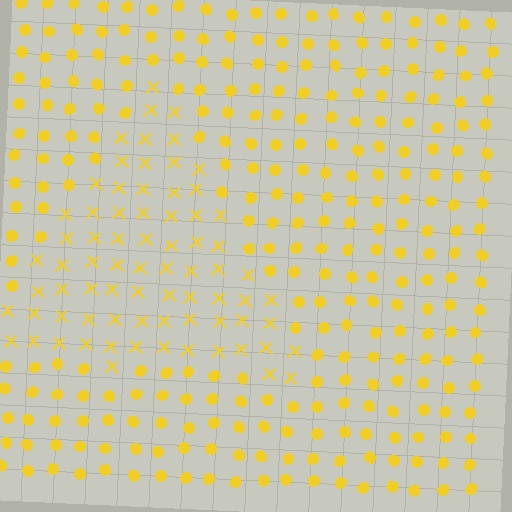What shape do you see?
I see a triangle.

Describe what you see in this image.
The image is filled with small yellow elements arranged in a uniform grid. A triangle-shaped region contains X marks, while the surrounding area contains circles. The boundary is defined purely by the change in element shape.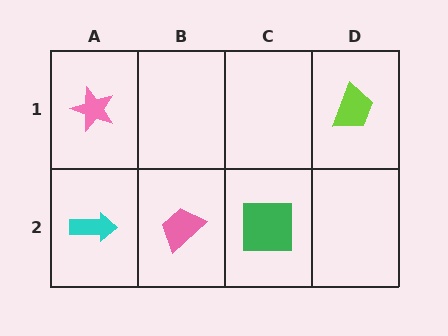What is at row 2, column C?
A green square.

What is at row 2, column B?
A pink trapezoid.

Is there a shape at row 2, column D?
No, that cell is empty.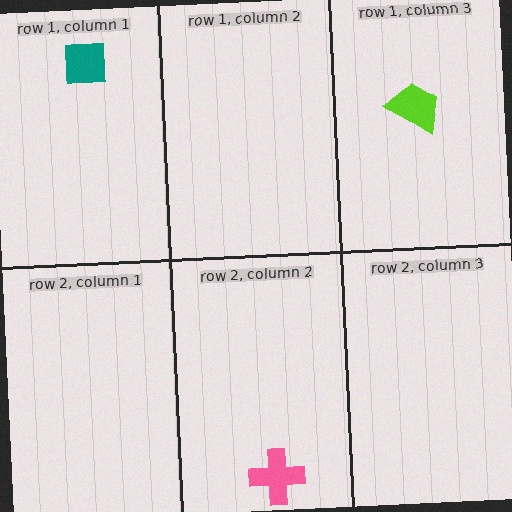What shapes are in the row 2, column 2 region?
The pink cross.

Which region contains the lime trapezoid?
The row 1, column 3 region.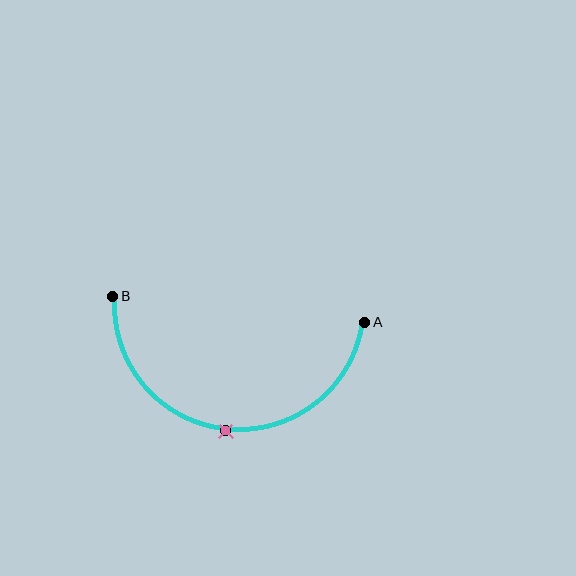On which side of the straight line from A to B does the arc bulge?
The arc bulges below the straight line connecting A and B.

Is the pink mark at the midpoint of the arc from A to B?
Yes. The pink mark lies on the arc at equal arc-length from both A and B — it is the arc midpoint.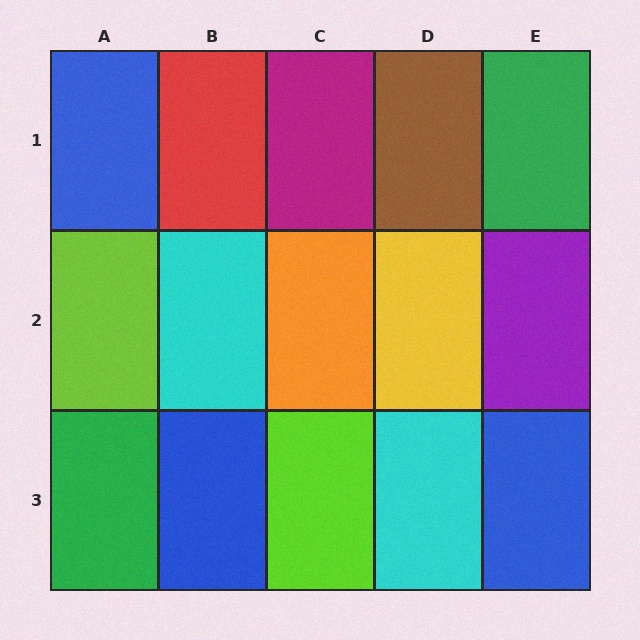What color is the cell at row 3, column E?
Blue.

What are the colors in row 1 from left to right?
Blue, red, magenta, brown, green.